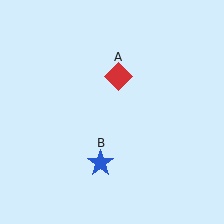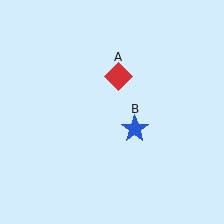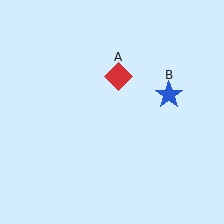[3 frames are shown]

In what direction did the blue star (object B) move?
The blue star (object B) moved up and to the right.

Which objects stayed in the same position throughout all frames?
Red diamond (object A) remained stationary.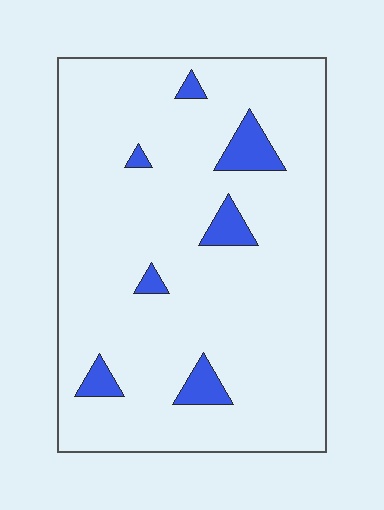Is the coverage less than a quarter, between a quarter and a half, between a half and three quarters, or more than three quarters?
Less than a quarter.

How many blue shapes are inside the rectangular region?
7.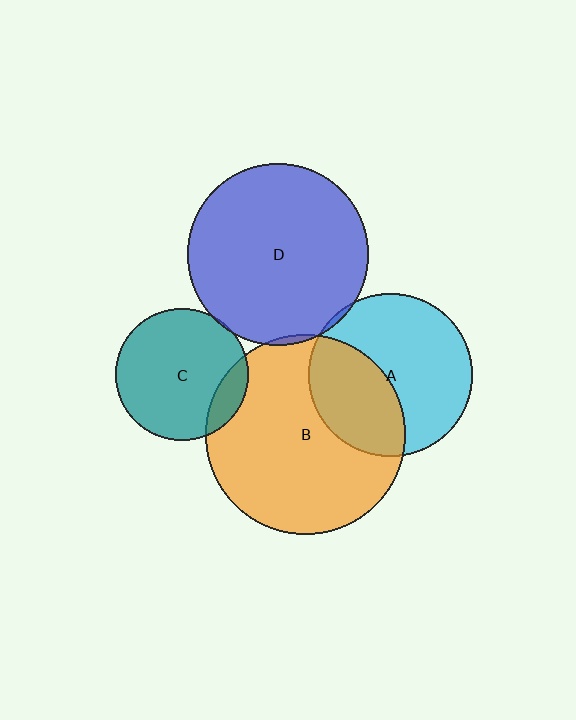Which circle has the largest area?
Circle B (orange).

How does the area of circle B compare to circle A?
Approximately 1.5 times.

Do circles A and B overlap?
Yes.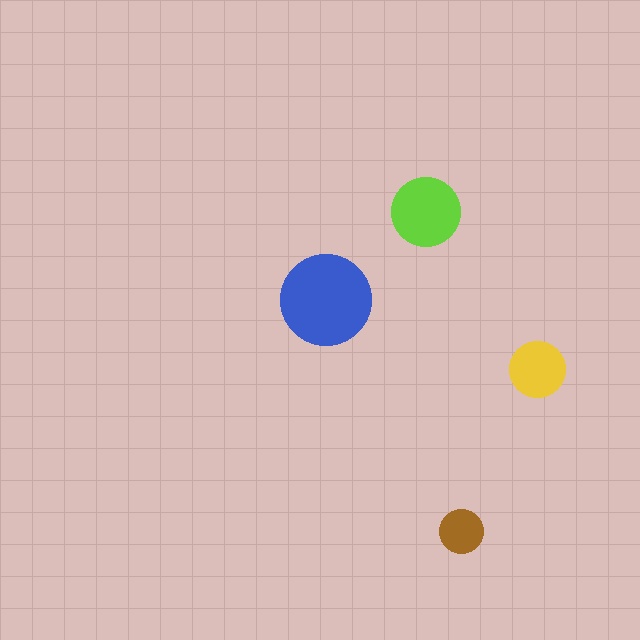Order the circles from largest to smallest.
the blue one, the lime one, the yellow one, the brown one.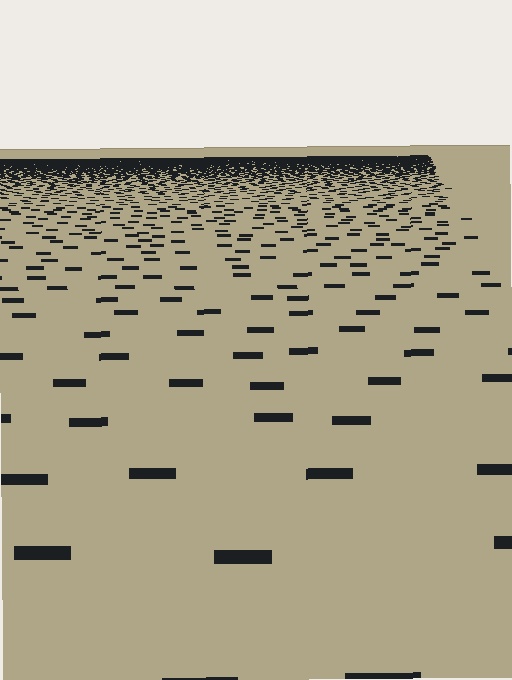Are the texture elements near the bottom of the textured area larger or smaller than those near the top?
Larger. Near the bottom, elements are closer to the viewer and appear at a bigger on-screen size.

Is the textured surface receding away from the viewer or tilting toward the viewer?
The surface is receding away from the viewer. Texture elements get smaller and denser toward the top.